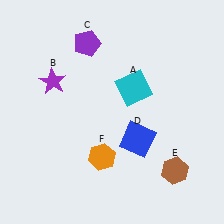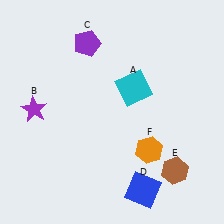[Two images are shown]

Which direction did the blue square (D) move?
The blue square (D) moved down.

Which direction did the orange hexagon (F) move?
The orange hexagon (F) moved right.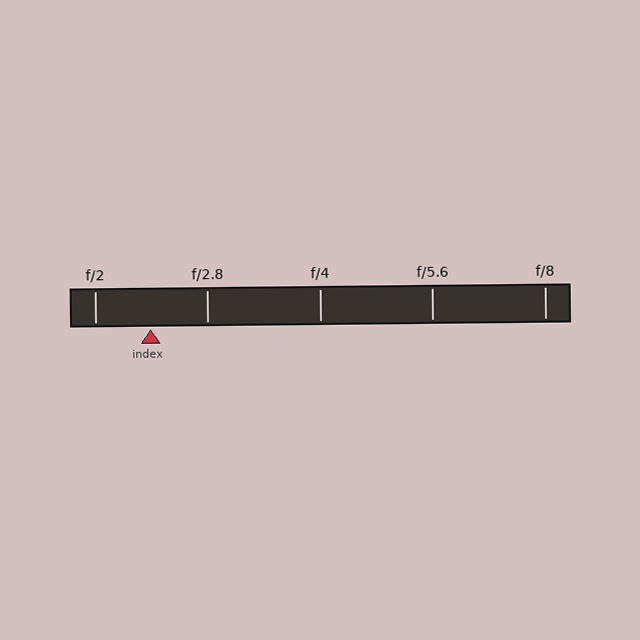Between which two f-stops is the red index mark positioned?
The index mark is between f/2 and f/2.8.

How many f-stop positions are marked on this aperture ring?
There are 5 f-stop positions marked.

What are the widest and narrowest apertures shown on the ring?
The widest aperture shown is f/2 and the narrowest is f/8.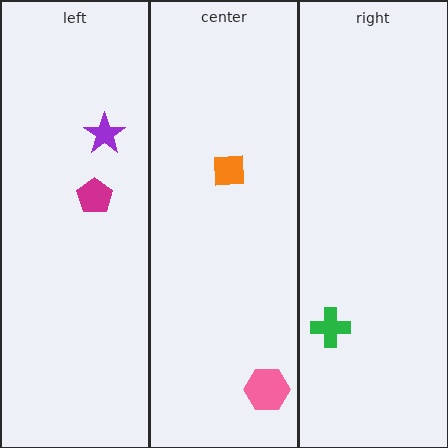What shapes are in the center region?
The orange square, the pink hexagon.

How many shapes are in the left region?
2.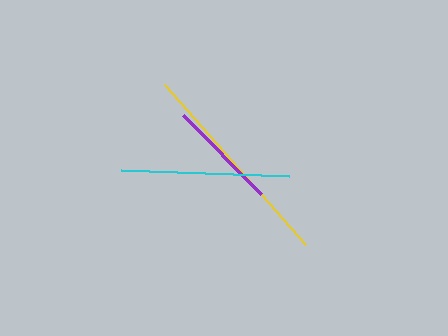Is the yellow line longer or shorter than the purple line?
The yellow line is longer than the purple line.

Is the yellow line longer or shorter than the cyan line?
The yellow line is longer than the cyan line.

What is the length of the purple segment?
The purple segment is approximately 112 pixels long.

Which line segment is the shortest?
The purple line is the shortest at approximately 112 pixels.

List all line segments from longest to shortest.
From longest to shortest: yellow, cyan, purple.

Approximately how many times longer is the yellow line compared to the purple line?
The yellow line is approximately 1.9 times the length of the purple line.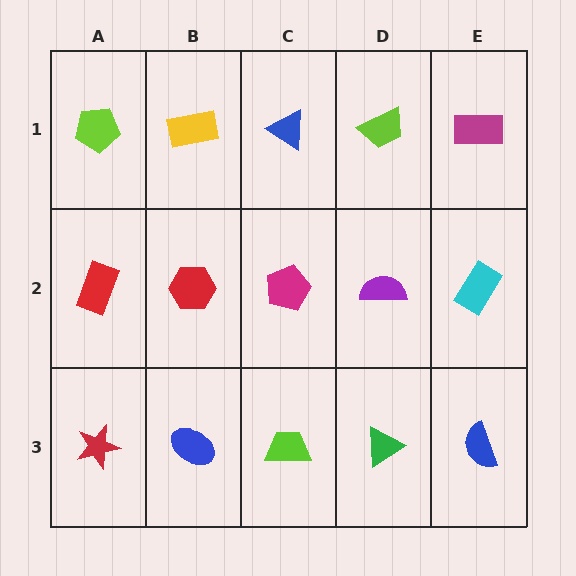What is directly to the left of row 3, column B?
A red star.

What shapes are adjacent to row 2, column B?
A yellow rectangle (row 1, column B), a blue ellipse (row 3, column B), a red rectangle (row 2, column A), a magenta pentagon (row 2, column C).